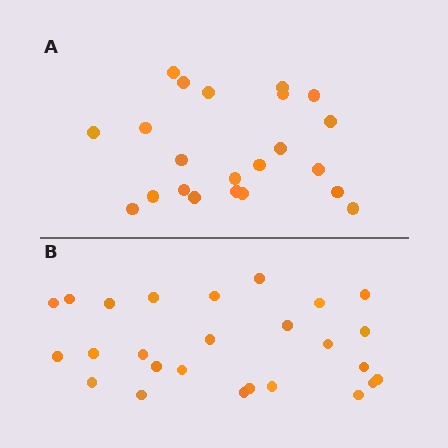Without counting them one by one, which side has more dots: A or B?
Region B (the bottom region) has more dots.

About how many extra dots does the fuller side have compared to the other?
Region B has about 4 more dots than region A.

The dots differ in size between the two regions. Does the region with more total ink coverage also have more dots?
No. Region A has more total ink coverage because its dots are larger, but region B actually contains more individual dots. Total area can be misleading — the number of items is what matters here.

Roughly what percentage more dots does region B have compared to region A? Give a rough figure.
About 20% more.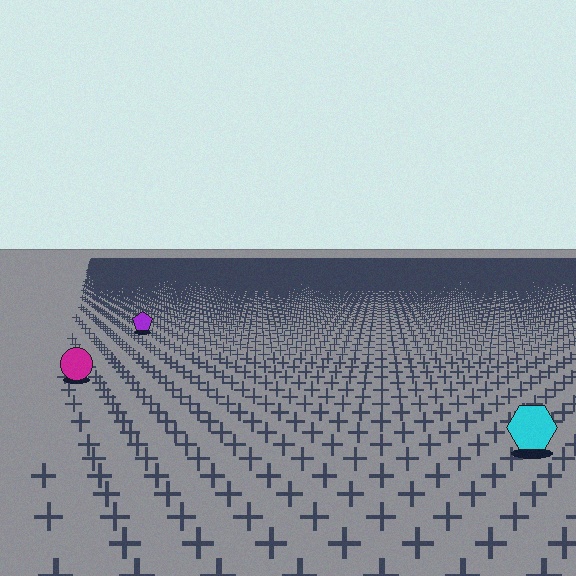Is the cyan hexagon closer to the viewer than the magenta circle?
Yes. The cyan hexagon is closer — you can tell from the texture gradient: the ground texture is coarser near it.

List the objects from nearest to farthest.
From nearest to farthest: the cyan hexagon, the magenta circle, the purple pentagon.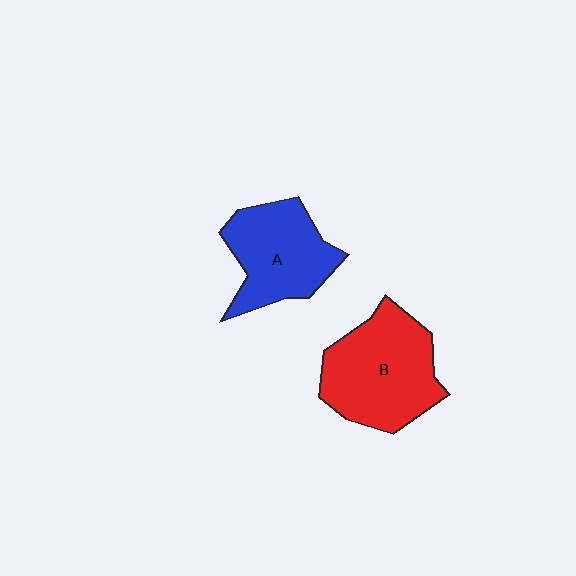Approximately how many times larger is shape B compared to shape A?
Approximately 1.2 times.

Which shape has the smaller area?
Shape A (blue).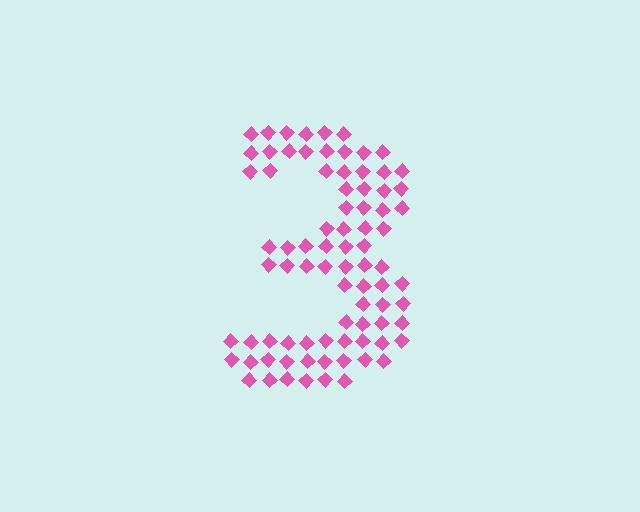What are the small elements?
The small elements are diamonds.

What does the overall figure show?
The overall figure shows the digit 3.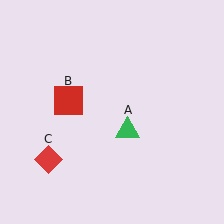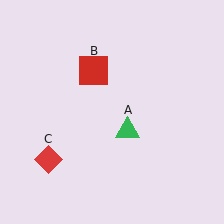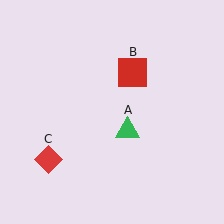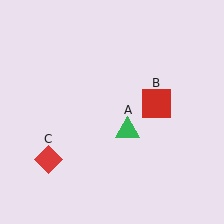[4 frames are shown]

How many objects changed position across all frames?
1 object changed position: red square (object B).